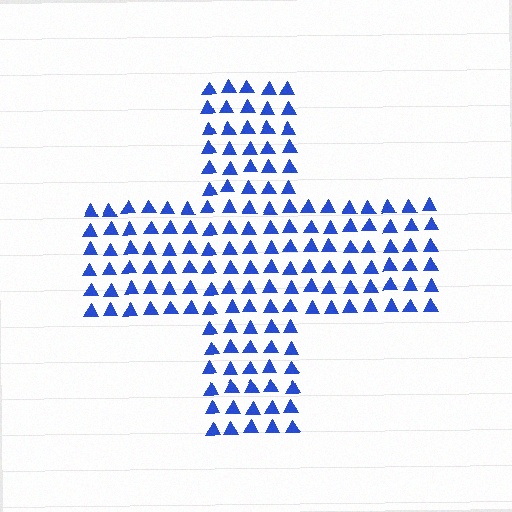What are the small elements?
The small elements are triangles.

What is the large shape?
The large shape is a cross.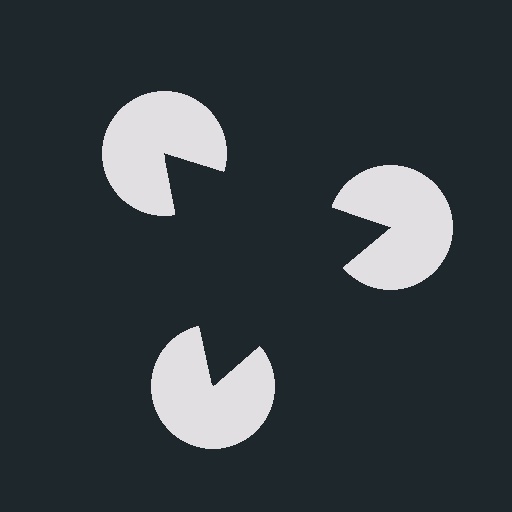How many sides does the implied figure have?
3 sides.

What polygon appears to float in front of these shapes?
An illusory triangle — its edges are inferred from the aligned wedge cuts in the pac-man discs, not physically drawn.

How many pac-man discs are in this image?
There are 3 — one at each vertex of the illusory triangle.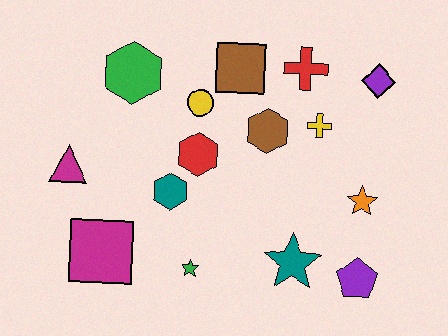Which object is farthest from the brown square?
The purple pentagon is farthest from the brown square.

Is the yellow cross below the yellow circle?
Yes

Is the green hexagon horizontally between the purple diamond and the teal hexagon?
No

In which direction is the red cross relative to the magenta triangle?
The red cross is to the right of the magenta triangle.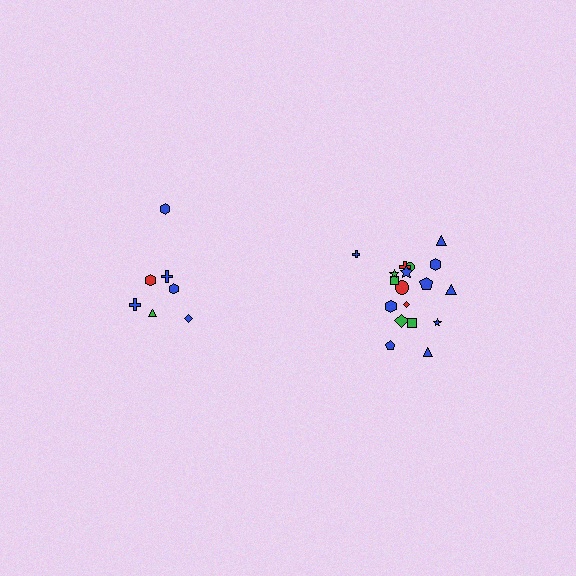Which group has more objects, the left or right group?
The right group.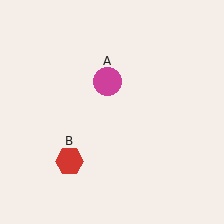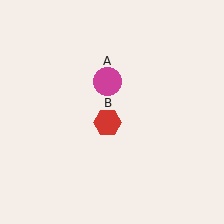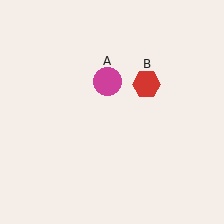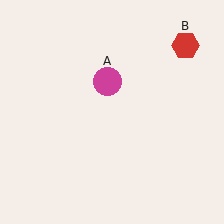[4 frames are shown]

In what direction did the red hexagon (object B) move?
The red hexagon (object B) moved up and to the right.